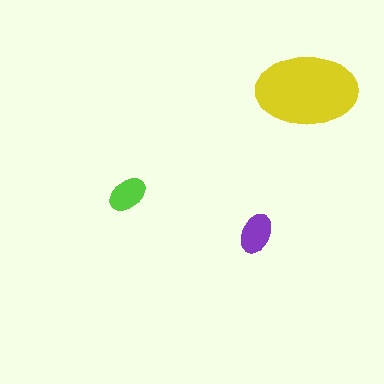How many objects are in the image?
There are 3 objects in the image.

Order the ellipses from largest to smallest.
the yellow one, the purple one, the lime one.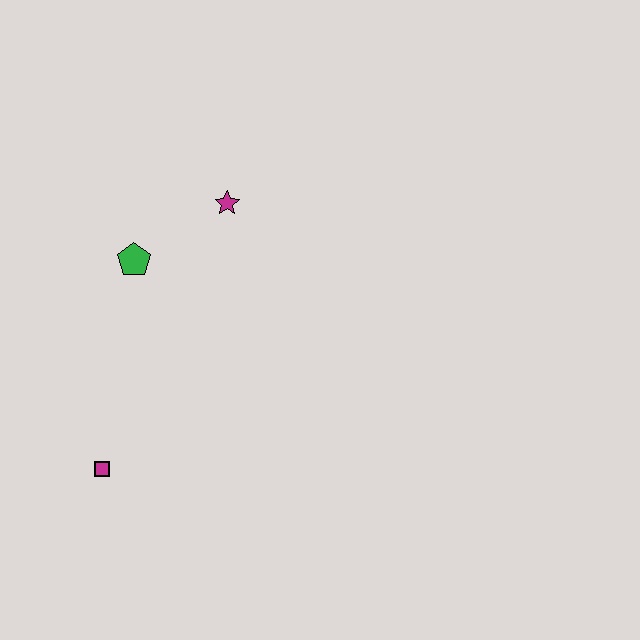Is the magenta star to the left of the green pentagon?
No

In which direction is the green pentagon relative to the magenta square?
The green pentagon is above the magenta square.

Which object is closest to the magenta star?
The green pentagon is closest to the magenta star.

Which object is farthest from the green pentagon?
The magenta square is farthest from the green pentagon.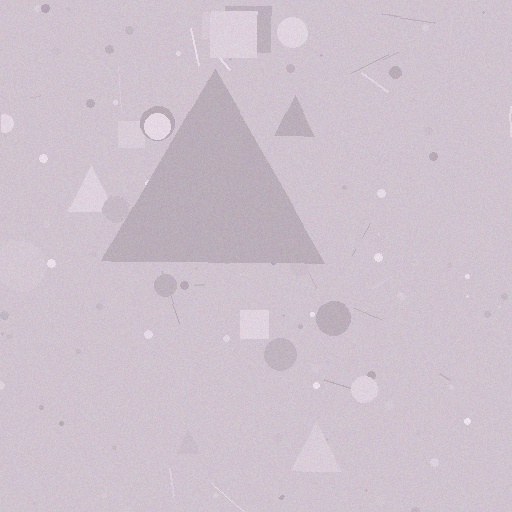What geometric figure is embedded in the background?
A triangle is embedded in the background.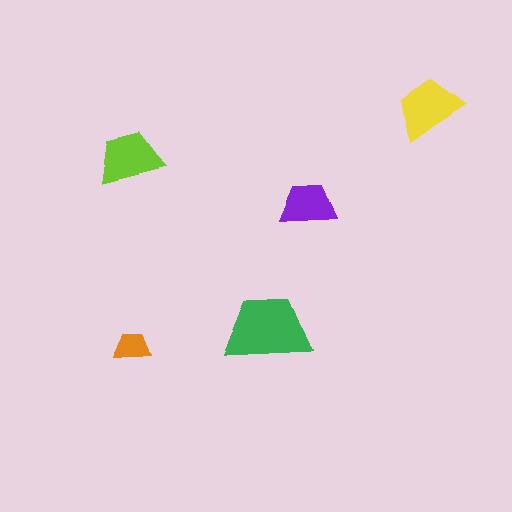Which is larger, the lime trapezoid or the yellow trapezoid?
The yellow one.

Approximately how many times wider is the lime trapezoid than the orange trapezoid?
About 2 times wider.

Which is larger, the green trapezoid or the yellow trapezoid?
The green one.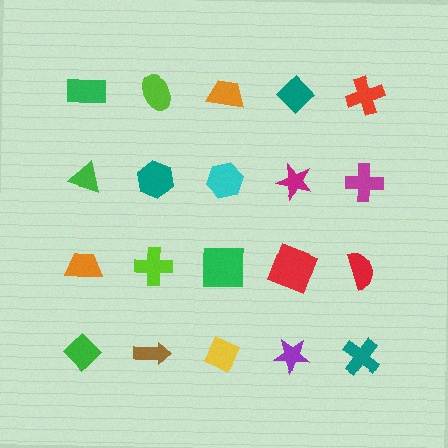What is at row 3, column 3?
A green square.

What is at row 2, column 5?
A magenta cross.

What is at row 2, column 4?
A magenta star.